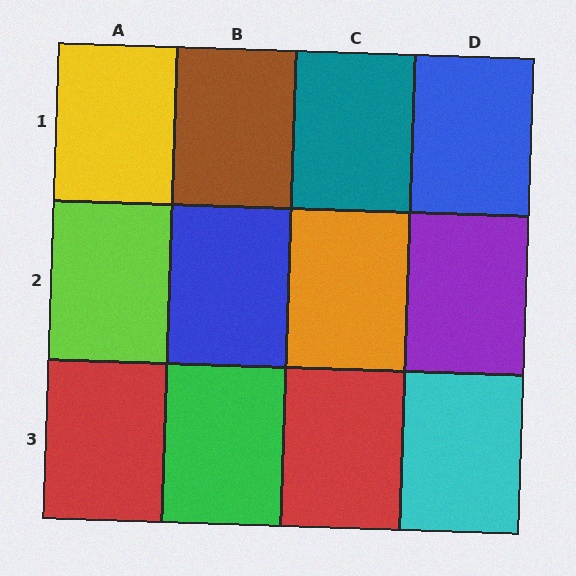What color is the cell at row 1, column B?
Brown.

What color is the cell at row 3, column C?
Red.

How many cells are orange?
1 cell is orange.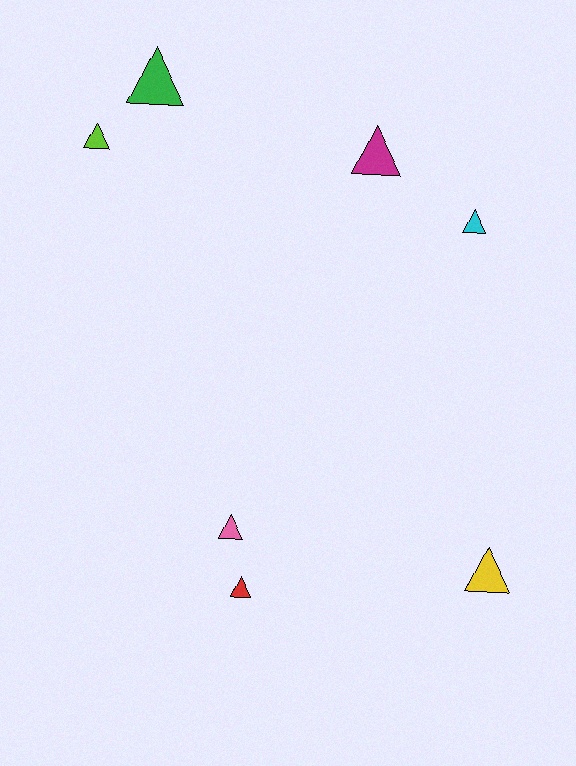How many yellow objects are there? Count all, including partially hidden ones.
There is 1 yellow object.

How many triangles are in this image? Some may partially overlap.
There are 7 triangles.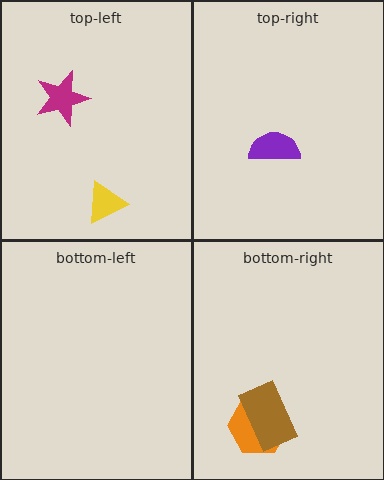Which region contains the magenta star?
The top-left region.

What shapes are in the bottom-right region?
The orange hexagon, the brown rectangle.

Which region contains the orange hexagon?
The bottom-right region.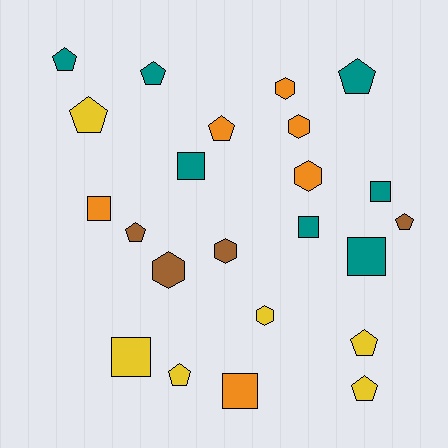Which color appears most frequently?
Teal, with 7 objects.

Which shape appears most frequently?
Pentagon, with 10 objects.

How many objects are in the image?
There are 23 objects.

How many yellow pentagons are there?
There are 4 yellow pentagons.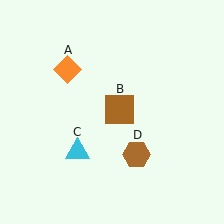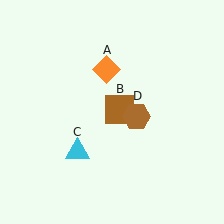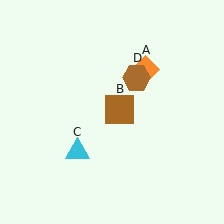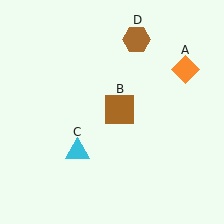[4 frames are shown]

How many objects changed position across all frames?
2 objects changed position: orange diamond (object A), brown hexagon (object D).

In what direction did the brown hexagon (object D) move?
The brown hexagon (object D) moved up.